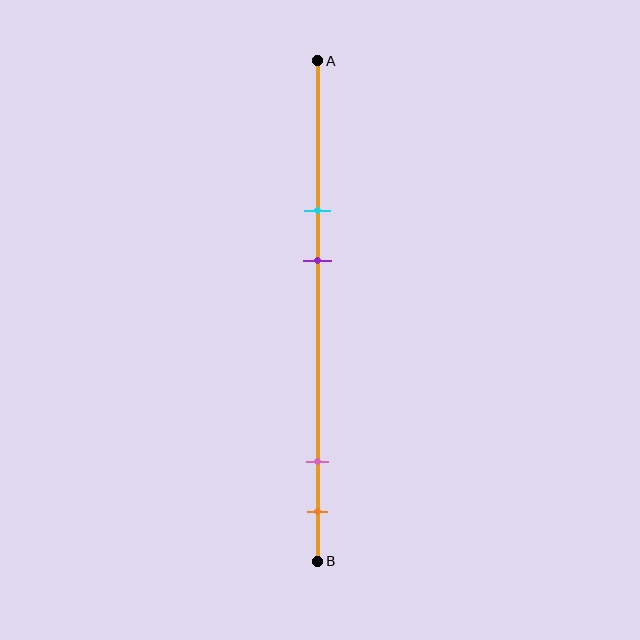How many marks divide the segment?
There are 4 marks dividing the segment.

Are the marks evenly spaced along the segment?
No, the marks are not evenly spaced.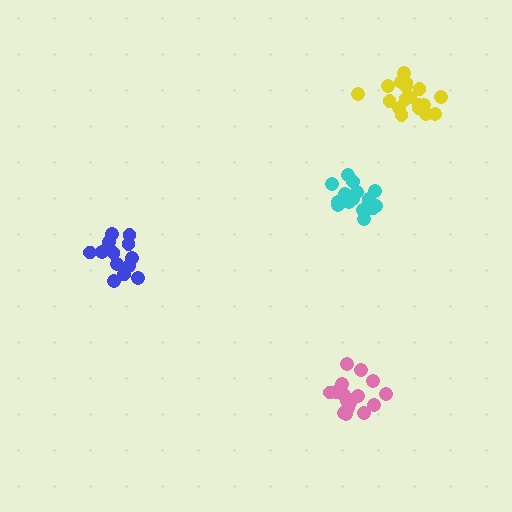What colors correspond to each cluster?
The clusters are colored: cyan, yellow, blue, pink.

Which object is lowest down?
The pink cluster is bottommost.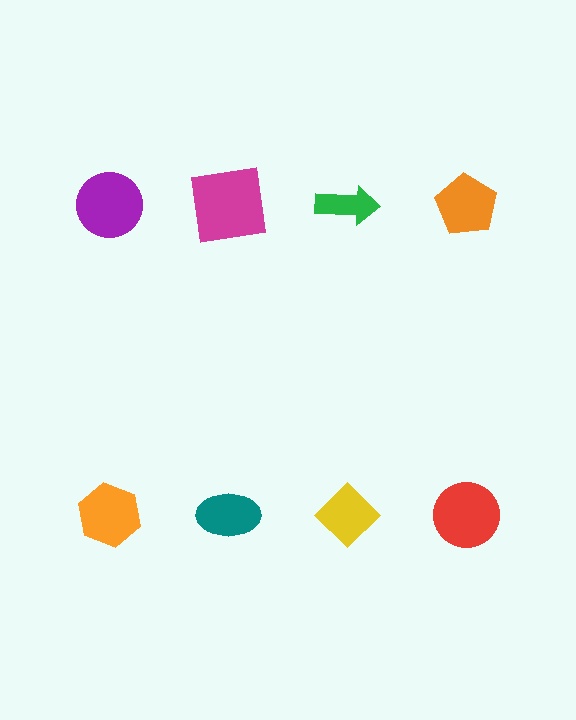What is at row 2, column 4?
A red circle.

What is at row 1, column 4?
An orange pentagon.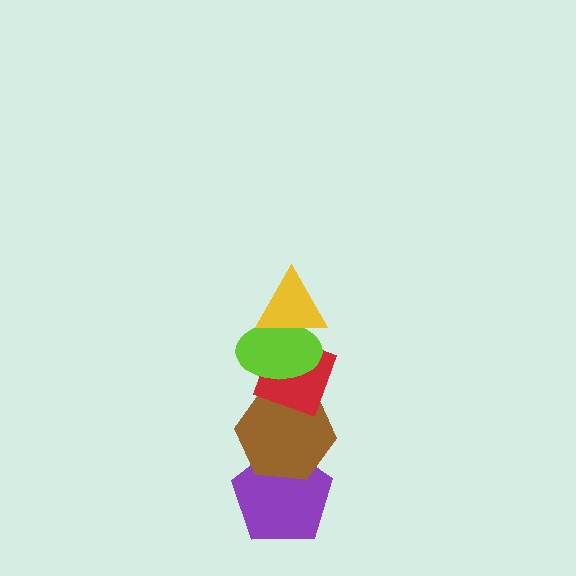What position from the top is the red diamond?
The red diamond is 3rd from the top.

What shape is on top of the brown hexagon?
The red diamond is on top of the brown hexagon.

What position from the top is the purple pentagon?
The purple pentagon is 5th from the top.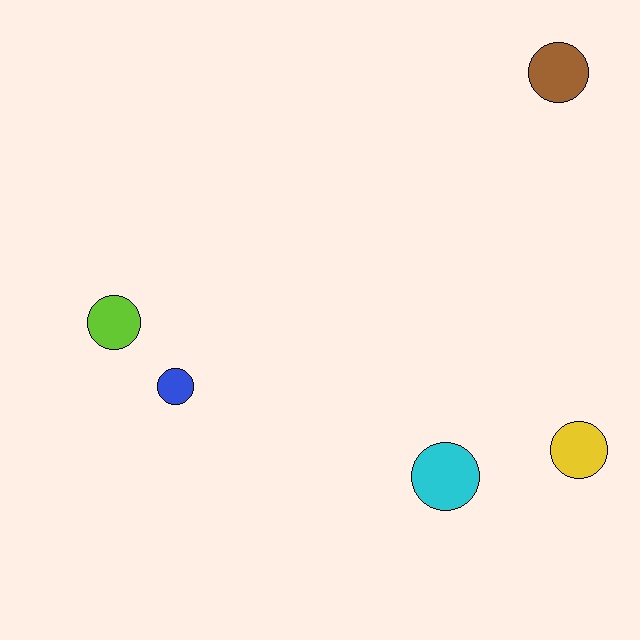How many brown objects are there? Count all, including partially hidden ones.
There is 1 brown object.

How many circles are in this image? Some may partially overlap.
There are 5 circles.